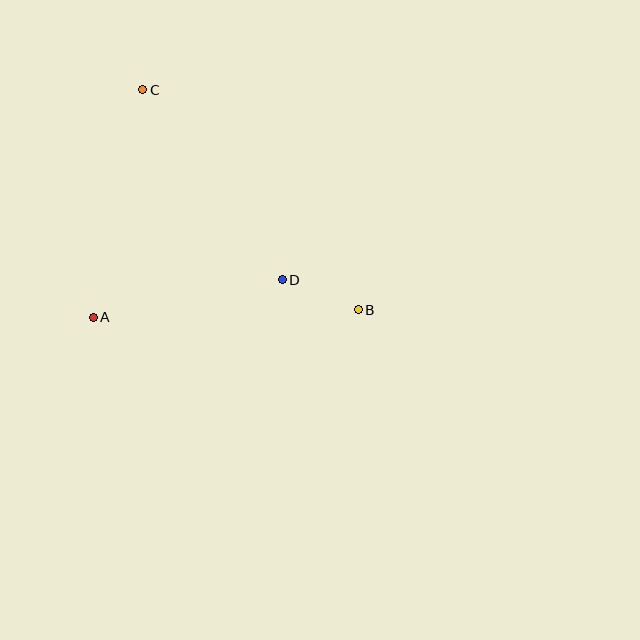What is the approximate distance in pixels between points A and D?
The distance between A and D is approximately 193 pixels.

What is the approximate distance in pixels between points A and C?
The distance between A and C is approximately 233 pixels.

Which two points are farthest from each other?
Points B and C are farthest from each other.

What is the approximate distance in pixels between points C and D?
The distance between C and D is approximately 236 pixels.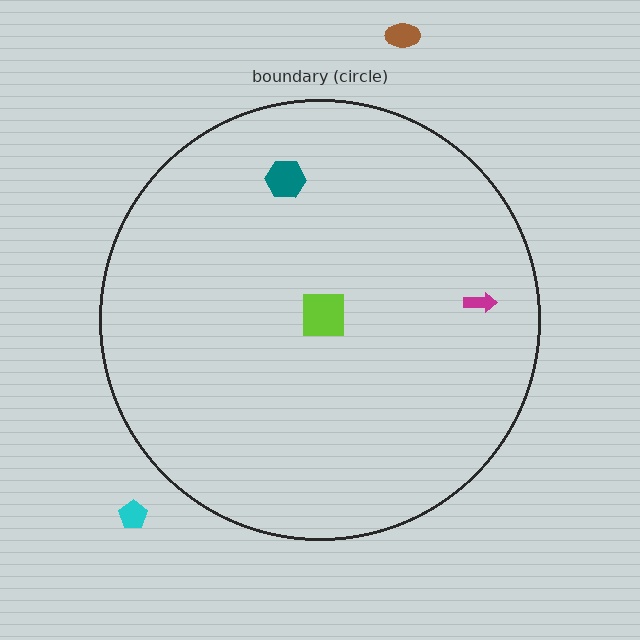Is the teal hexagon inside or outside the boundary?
Inside.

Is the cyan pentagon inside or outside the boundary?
Outside.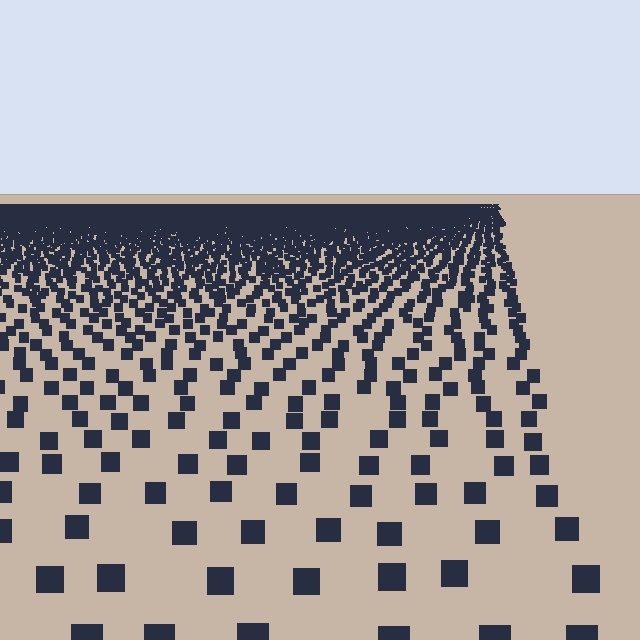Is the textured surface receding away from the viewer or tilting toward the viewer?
The surface is receding away from the viewer. Texture elements get smaller and denser toward the top.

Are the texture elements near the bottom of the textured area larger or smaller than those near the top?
Larger. Near the bottom, elements are closer to the viewer and appear at a bigger on-screen size.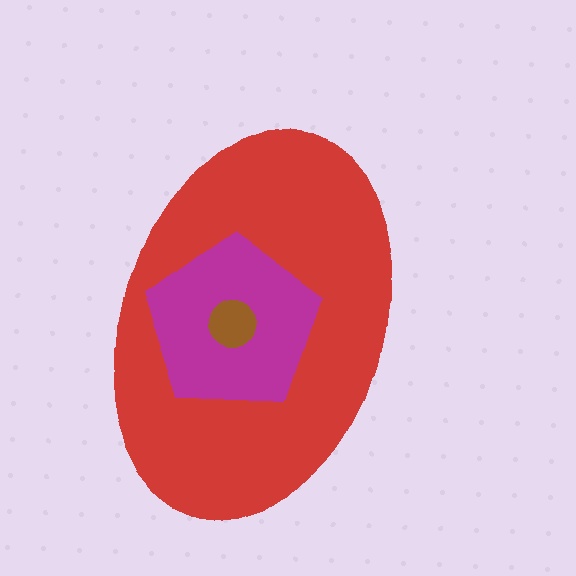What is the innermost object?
The brown circle.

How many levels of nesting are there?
3.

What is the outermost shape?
The red ellipse.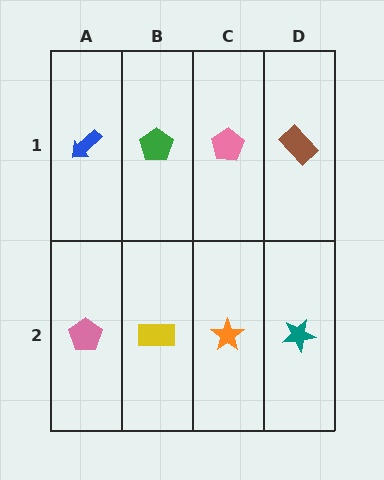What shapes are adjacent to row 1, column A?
A pink pentagon (row 2, column A), a green pentagon (row 1, column B).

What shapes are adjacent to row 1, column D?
A teal star (row 2, column D), a pink pentagon (row 1, column C).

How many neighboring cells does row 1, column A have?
2.